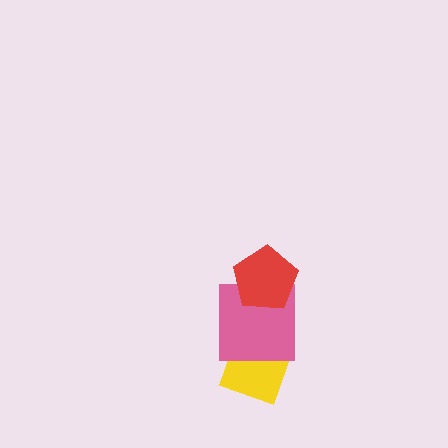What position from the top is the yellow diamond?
The yellow diamond is 3rd from the top.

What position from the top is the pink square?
The pink square is 2nd from the top.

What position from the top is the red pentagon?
The red pentagon is 1st from the top.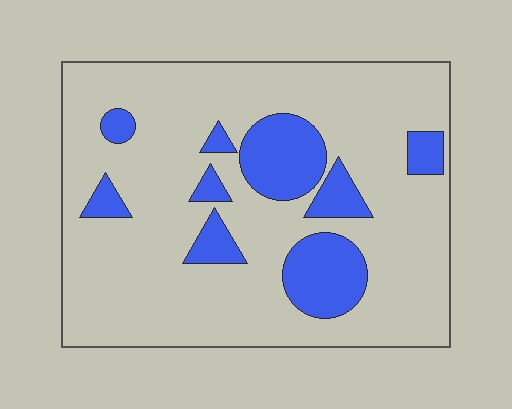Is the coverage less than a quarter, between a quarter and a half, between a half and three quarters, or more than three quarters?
Less than a quarter.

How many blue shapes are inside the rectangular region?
9.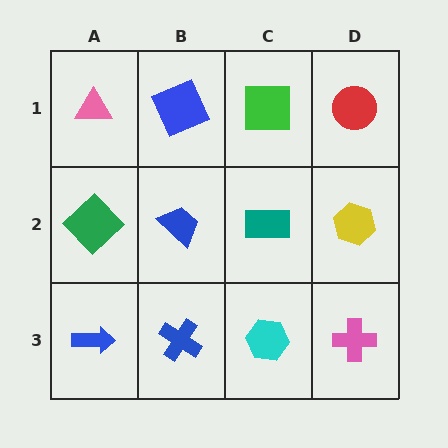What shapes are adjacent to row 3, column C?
A teal rectangle (row 2, column C), a blue cross (row 3, column B), a pink cross (row 3, column D).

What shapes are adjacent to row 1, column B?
A blue trapezoid (row 2, column B), a pink triangle (row 1, column A), a green square (row 1, column C).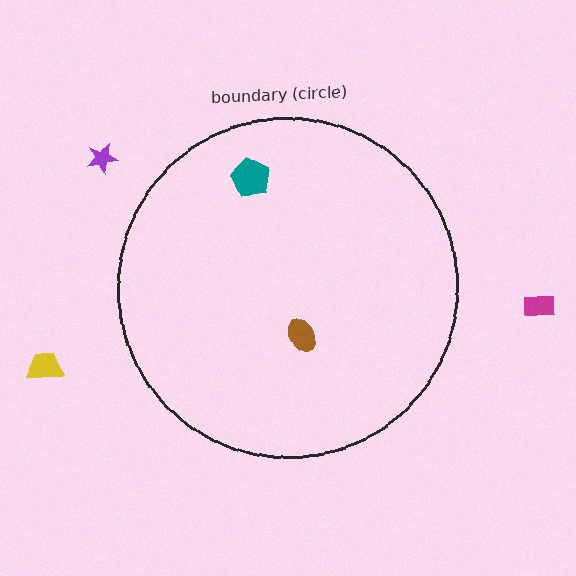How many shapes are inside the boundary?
2 inside, 3 outside.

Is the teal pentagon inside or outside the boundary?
Inside.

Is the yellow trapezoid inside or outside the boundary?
Outside.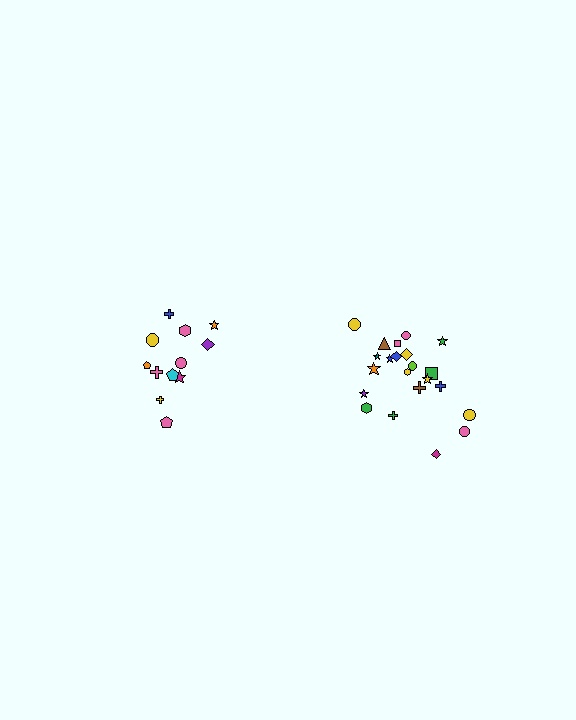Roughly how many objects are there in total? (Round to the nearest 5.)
Roughly 35 objects in total.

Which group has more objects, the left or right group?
The right group.